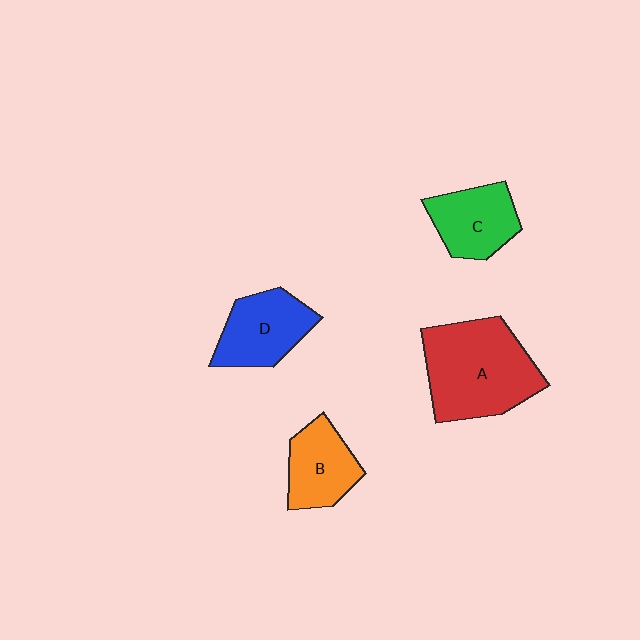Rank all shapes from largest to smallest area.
From largest to smallest: A (red), D (blue), C (green), B (orange).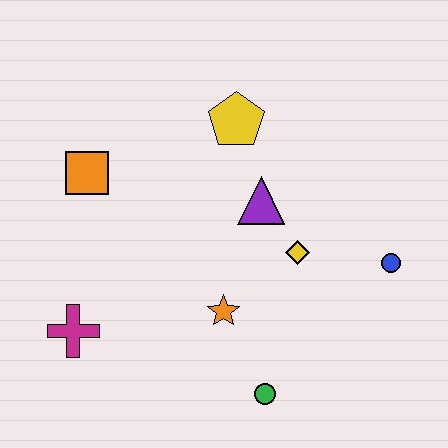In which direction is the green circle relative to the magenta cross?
The green circle is to the right of the magenta cross.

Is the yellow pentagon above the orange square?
Yes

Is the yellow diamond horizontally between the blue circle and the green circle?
Yes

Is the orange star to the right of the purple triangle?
No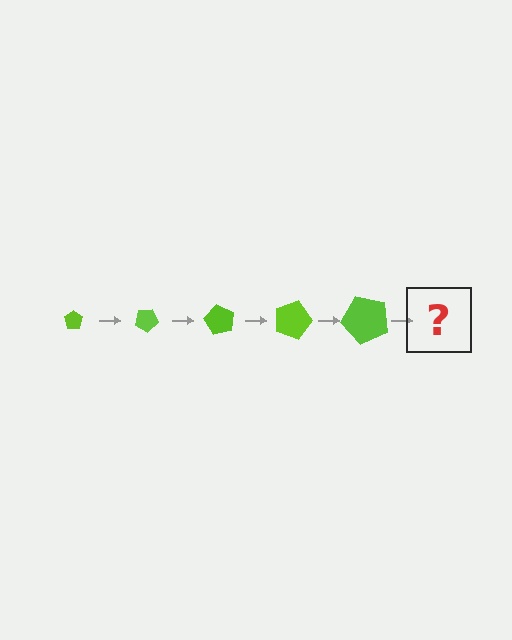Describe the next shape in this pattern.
It should be a pentagon, larger than the previous one and rotated 150 degrees from the start.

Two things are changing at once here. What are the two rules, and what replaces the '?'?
The two rules are that the pentagon grows larger each step and it rotates 30 degrees each step. The '?' should be a pentagon, larger than the previous one and rotated 150 degrees from the start.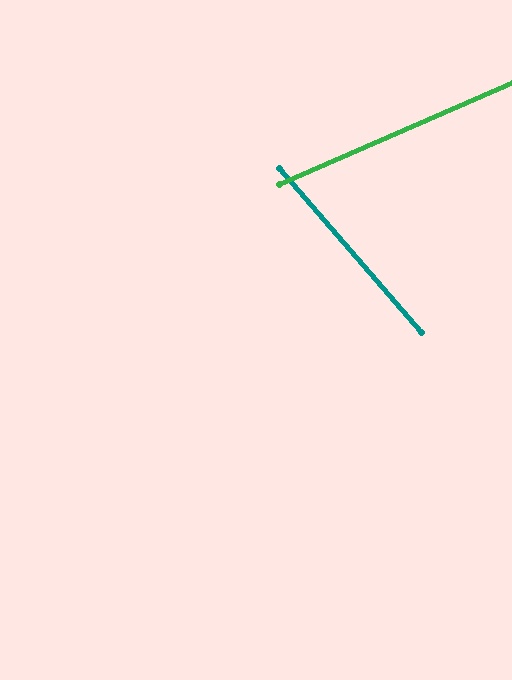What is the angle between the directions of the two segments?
Approximately 73 degrees.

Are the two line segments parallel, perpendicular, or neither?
Neither parallel nor perpendicular — they differ by about 73°.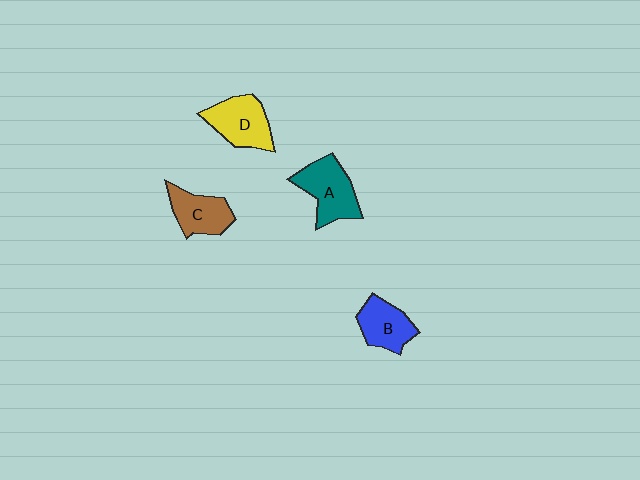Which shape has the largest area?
Shape A (teal).